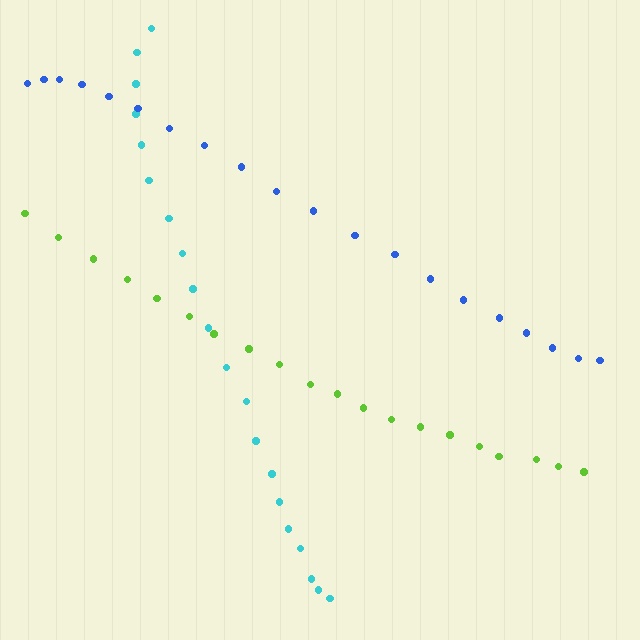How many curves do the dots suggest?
There are 3 distinct paths.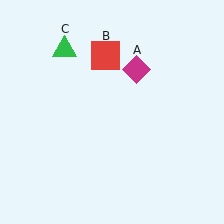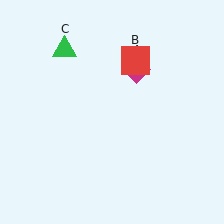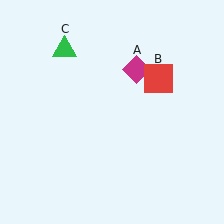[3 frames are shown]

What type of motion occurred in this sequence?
The red square (object B) rotated clockwise around the center of the scene.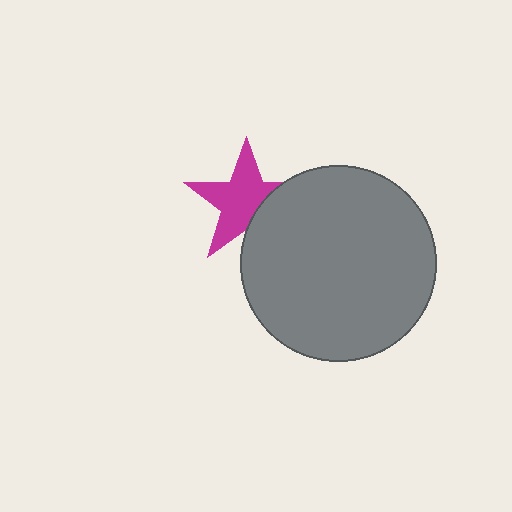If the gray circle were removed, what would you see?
You would see the complete magenta star.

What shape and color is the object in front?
The object in front is a gray circle.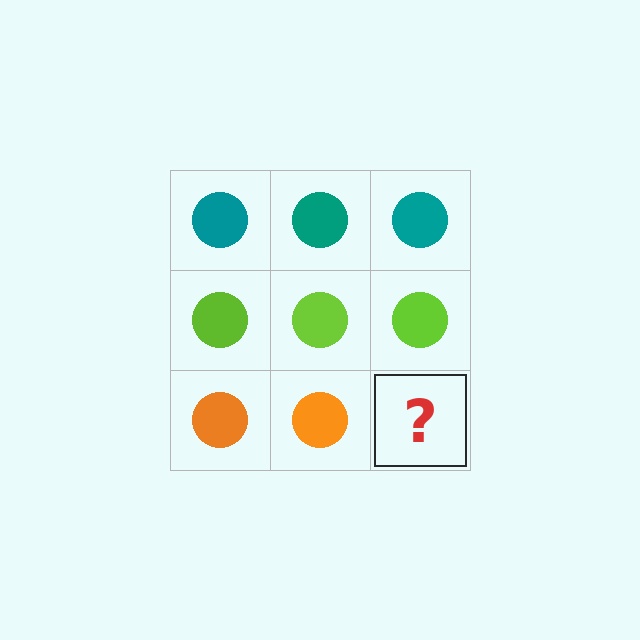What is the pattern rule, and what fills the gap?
The rule is that each row has a consistent color. The gap should be filled with an orange circle.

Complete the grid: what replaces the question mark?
The question mark should be replaced with an orange circle.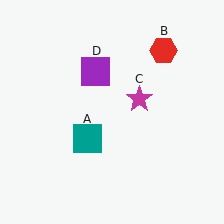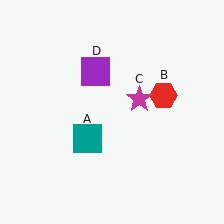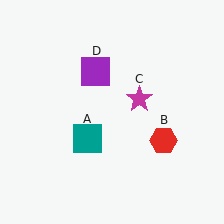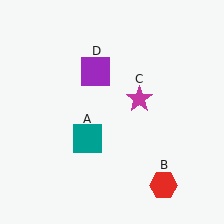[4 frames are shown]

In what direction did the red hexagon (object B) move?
The red hexagon (object B) moved down.